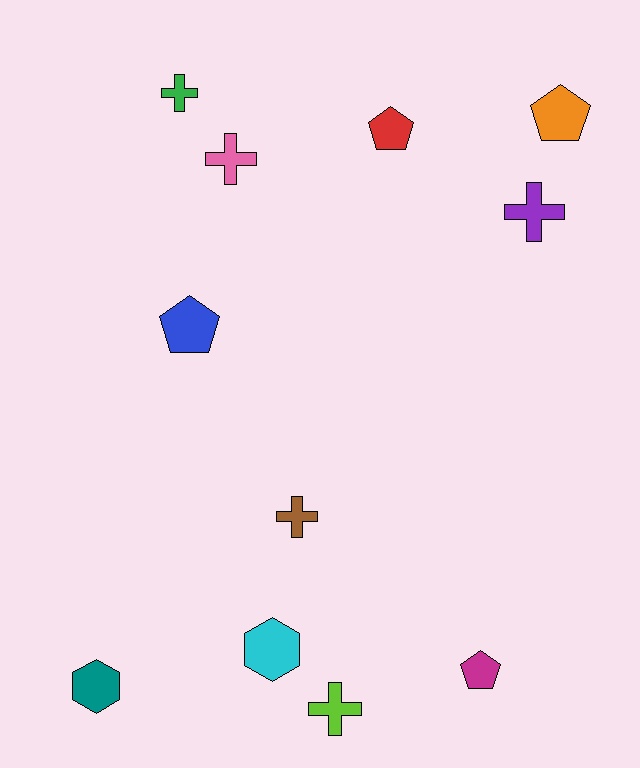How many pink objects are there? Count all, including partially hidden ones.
There is 1 pink object.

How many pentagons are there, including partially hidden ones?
There are 4 pentagons.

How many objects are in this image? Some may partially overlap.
There are 11 objects.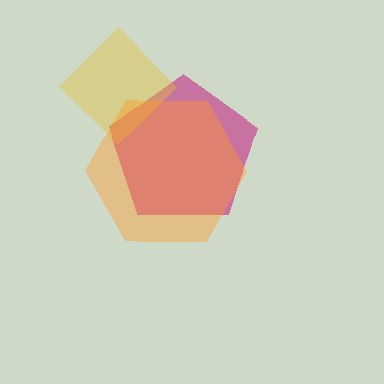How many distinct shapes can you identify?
There are 3 distinct shapes: a magenta pentagon, a yellow diamond, an orange hexagon.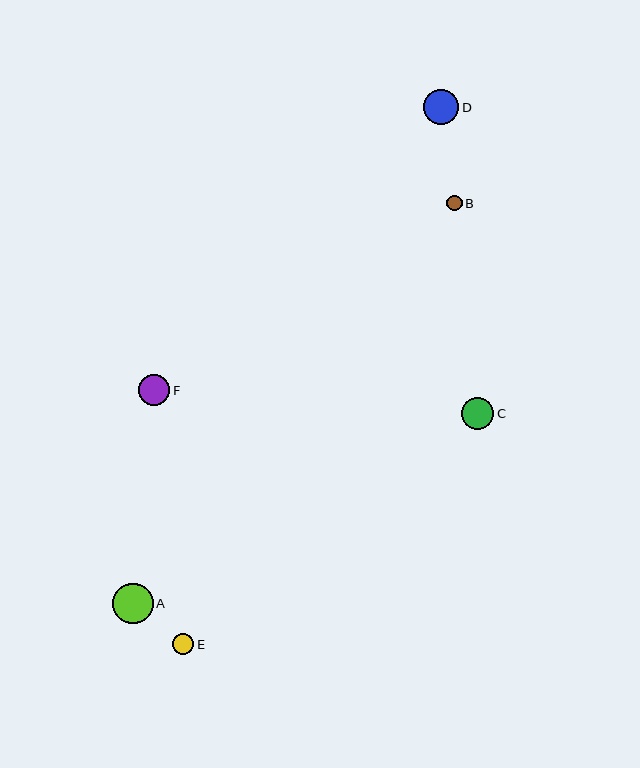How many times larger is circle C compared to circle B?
Circle C is approximately 2.1 times the size of circle B.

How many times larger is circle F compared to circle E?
Circle F is approximately 1.5 times the size of circle E.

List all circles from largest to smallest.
From largest to smallest: A, D, C, F, E, B.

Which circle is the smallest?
Circle B is the smallest with a size of approximately 15 pixels.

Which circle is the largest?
Circle A is the largest with a size of approximately 40 pixels.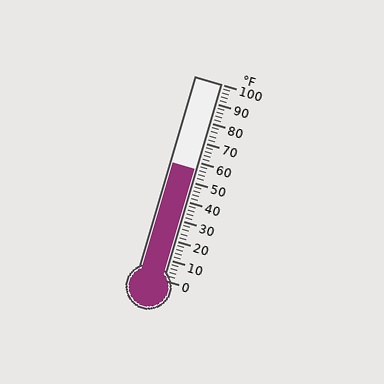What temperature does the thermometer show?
The thermometer shows approximately 56°F.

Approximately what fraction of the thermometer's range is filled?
The thermometer is filled to approximately 55% of its range.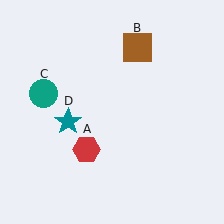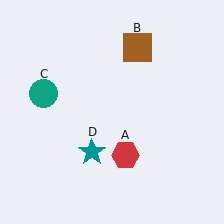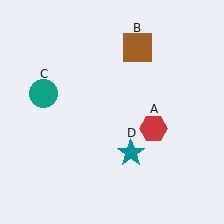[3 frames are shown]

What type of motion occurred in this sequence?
The red hexagon (object A), teal star (object D) rotated counterclockwise around the center of the scene.